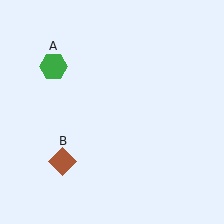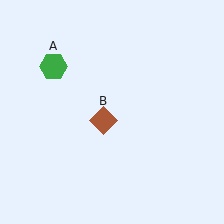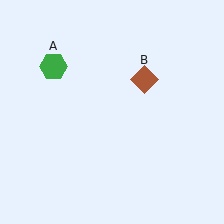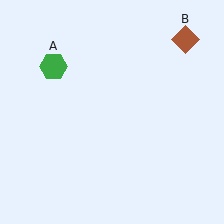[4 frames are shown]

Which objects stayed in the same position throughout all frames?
Green hexagon (object A) remained stationary.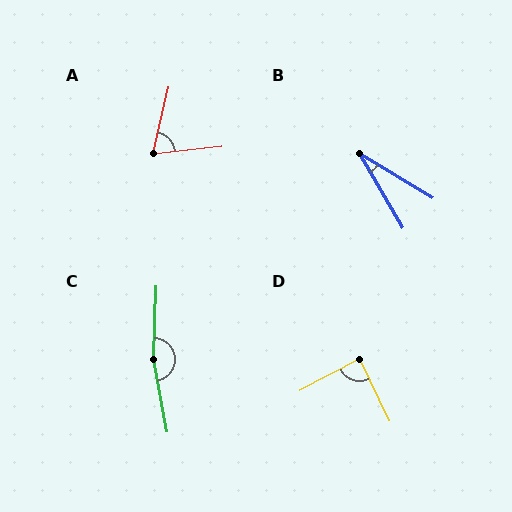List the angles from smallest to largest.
B (29°), A (71°), D (88°), C (168°).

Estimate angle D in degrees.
Approximately 88 degrees.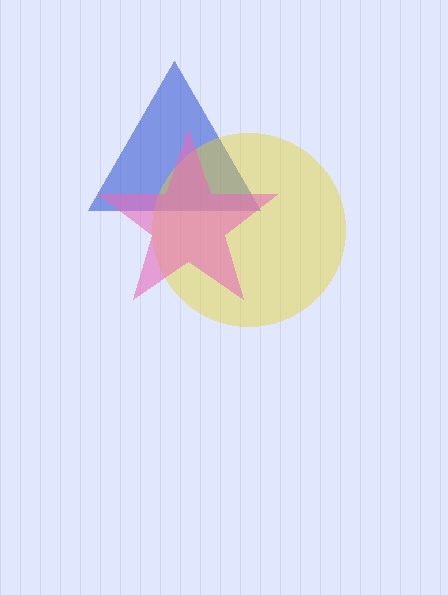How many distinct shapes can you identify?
There are 3 distinct shapes: a blue triangle, a yellow circle, a pink star.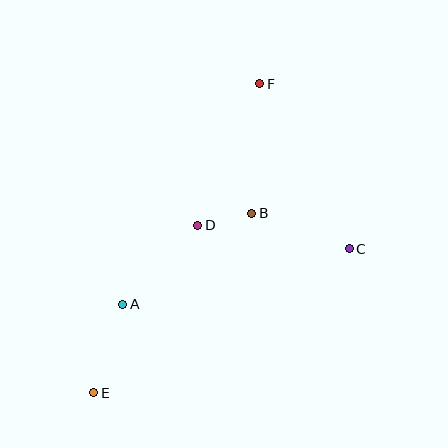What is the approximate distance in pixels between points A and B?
The distance between A and B is approximately 158 pixels.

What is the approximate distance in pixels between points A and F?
The distance between A and F is approximately 259 pixels.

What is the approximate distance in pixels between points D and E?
The distance between D and E is approximately 197 pixels.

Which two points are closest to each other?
Points B and D are closest to each other.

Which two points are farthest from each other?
Points E and F are farthest from each other.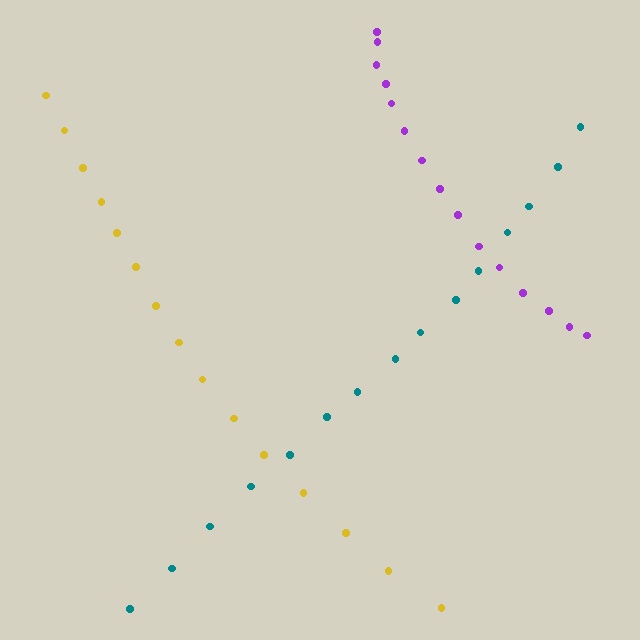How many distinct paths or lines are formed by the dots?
There are 3 distinct paths.